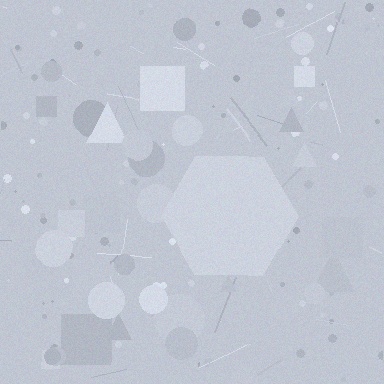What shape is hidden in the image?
A hexagon is hidden in the image.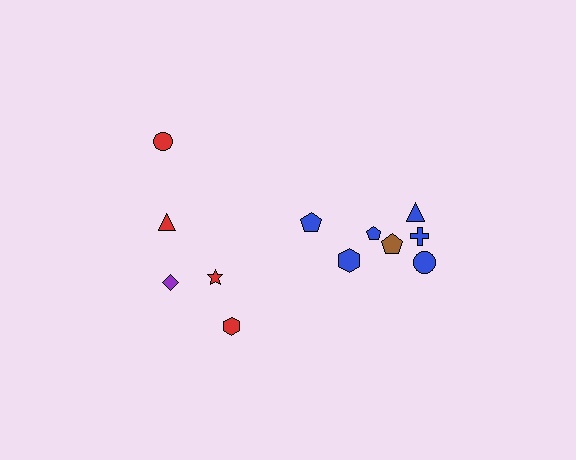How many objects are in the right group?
There are 7 objects.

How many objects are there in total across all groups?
There are 12 objects.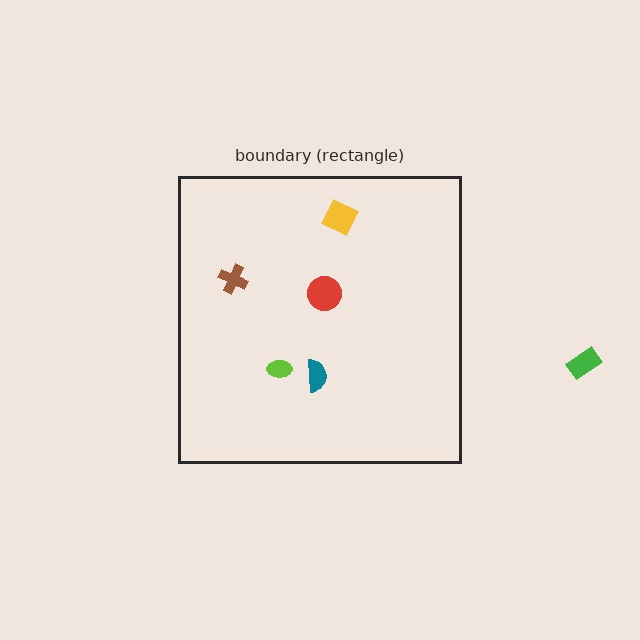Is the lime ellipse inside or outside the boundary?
Inside.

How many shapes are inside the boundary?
5 inside, 1 outside.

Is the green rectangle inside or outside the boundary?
Outside.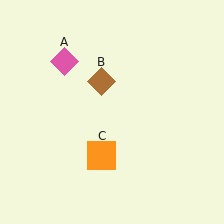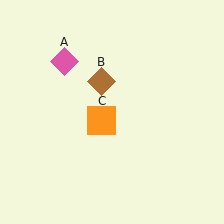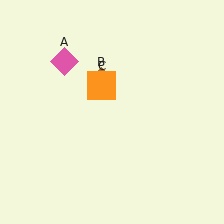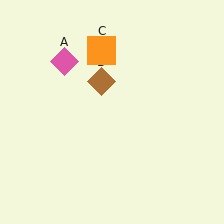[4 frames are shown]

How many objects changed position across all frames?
1 object changed position: orange square (object C).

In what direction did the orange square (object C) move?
The orange square (object C) moved up.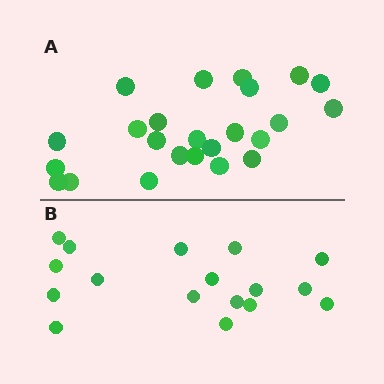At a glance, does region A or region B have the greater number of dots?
Region A (the top region) has more dots.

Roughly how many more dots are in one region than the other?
Region A has roughly 8 or so more dots than region B.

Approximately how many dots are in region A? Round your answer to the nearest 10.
About 20 dots. (The exact count is 24, which rounds to 20.)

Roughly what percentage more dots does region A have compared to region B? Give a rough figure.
About 40% more.